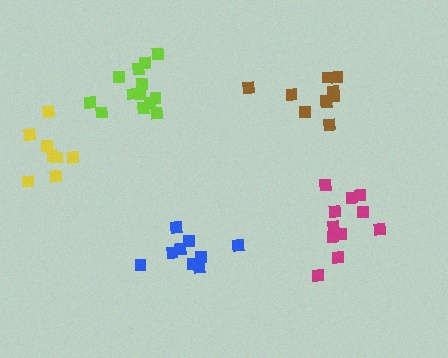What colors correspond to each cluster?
The clusters are colored: blue, brown, magenta, lime, yellow.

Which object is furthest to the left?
The yellow cluster is leftmost.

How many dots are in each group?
Group 1: 9 dots, Group 2: 10 dots, Group 3: 11 dots, Group 4: 13 dots, Group 5: 8 dots (51 total).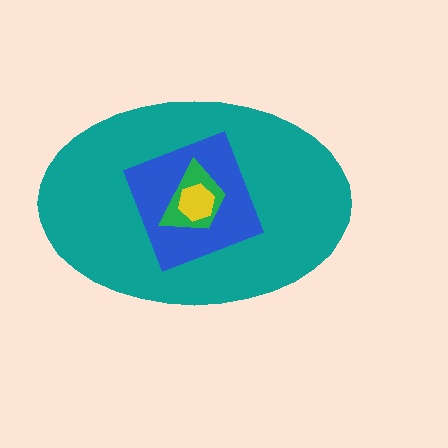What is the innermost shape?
The yellow hexagon.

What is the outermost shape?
The teal ellipse.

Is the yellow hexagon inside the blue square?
Yes.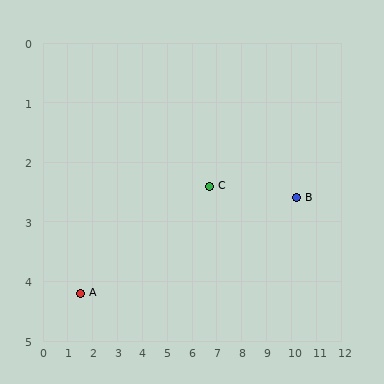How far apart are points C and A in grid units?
Points C and A are about 5.5 grid units apart.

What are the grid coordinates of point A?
Point A is at approximately (1.5, 4.2).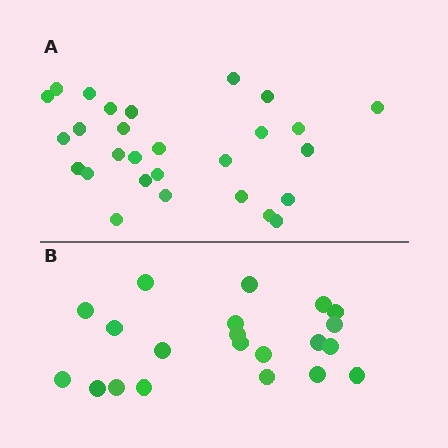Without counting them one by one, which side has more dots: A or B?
Region A (the top region) has more dots.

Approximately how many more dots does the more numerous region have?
Region A has roughly 8 or so more dots than region B.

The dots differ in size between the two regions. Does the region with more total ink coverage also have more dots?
No. Region B has more total ink coverage because its dots are larger, but region A actually contains more individual dots. Total area can be misleading — the number of items is what matters here.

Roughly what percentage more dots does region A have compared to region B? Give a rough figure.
About 35% more.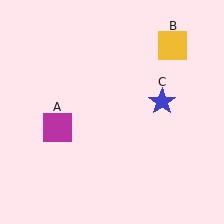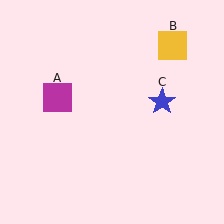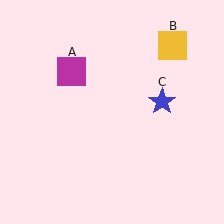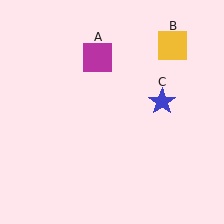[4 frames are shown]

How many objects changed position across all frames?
1 object changed position: magenta square (object A).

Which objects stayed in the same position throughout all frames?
Yellow square (object B) and blue star (object C) remained stationary.